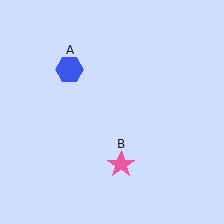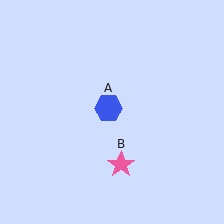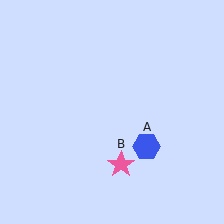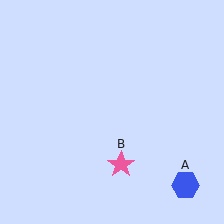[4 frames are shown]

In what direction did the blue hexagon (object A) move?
The blue hexagon (object A) moved down and to the right.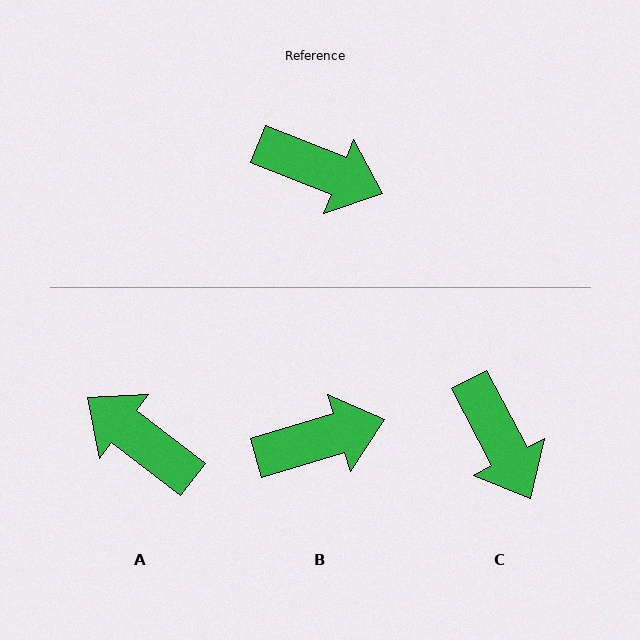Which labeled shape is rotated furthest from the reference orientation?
A, about 164 degrees away.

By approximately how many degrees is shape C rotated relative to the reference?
Approximately 40 degrees clockwise.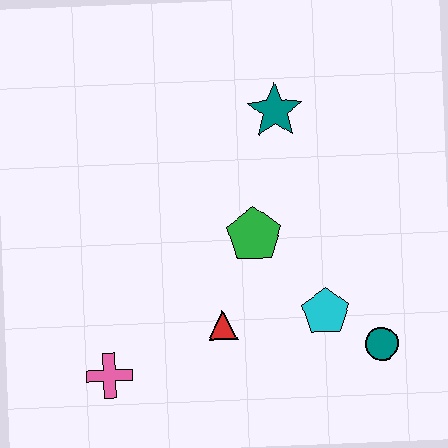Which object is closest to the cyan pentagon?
The teal circle is closest to the cyan pentagon.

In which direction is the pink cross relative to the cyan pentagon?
The pink cross is to the left of the cyan pentagon.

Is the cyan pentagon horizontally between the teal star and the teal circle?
Yes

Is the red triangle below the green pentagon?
Yes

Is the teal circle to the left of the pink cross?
No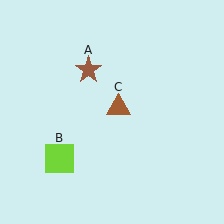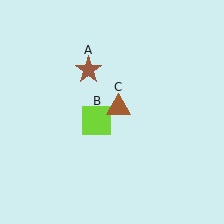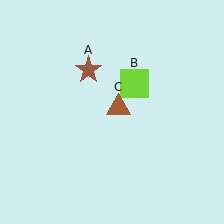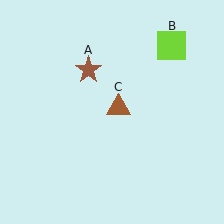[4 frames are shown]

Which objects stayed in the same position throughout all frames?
Brown star (object A) and brown triangle (object C) remained stationary.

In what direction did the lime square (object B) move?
The lime square (object B) moved up and to the right.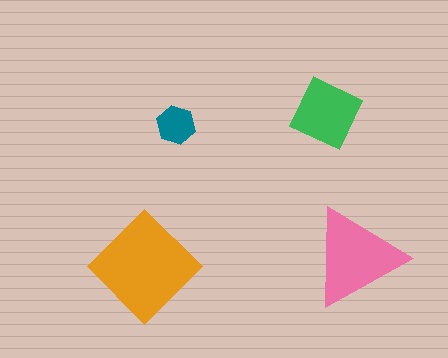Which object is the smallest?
The teal hexagon.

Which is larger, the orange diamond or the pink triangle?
The orange diamond.